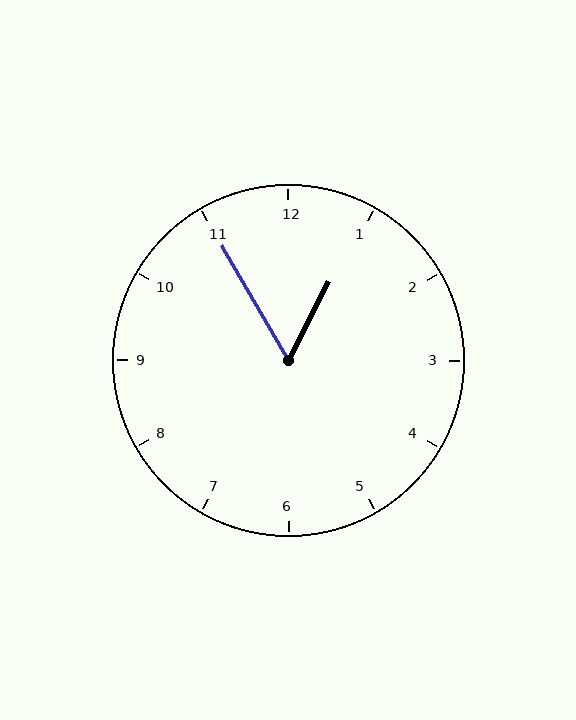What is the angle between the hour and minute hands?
Approximately 58 degrees.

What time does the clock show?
12:55.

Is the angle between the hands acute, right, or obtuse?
It is acute.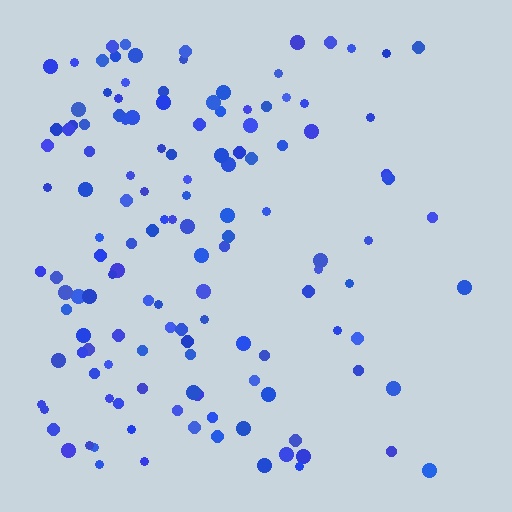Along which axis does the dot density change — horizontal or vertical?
Horizontal.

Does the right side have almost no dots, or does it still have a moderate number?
Still a moderate number, just noticeably fewer than the left.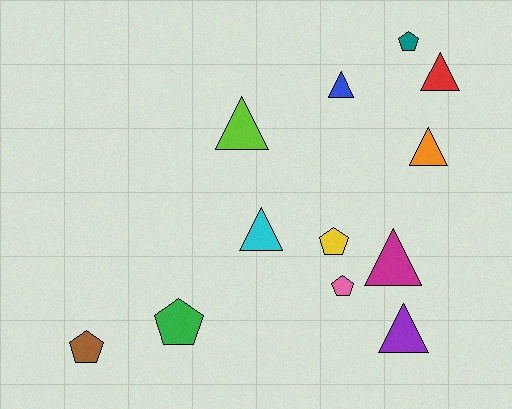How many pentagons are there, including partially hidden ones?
There are 5 pentagons.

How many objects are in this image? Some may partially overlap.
There are 12 objects.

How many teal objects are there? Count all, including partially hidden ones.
There is 1 teal object.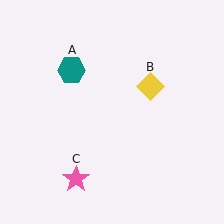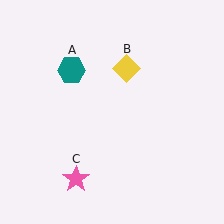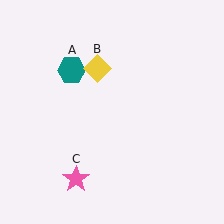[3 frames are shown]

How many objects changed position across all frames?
1 object changed position: yellow diamond (object B).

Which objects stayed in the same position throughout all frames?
Teal hexagon (object A) and pink star (object C) remained stationary.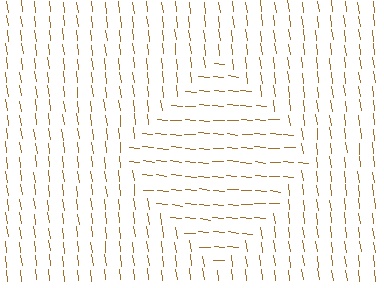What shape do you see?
I see a diamond.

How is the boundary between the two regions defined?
The boundary is defined purely by a change in line orientation (approximately 78 degrees difference). All lines are the same color and thickness.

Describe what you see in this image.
The image is filled with small brown line segments. A diamond region in the image has lines oriented differently from the surrounding lines, creating a visible texture boundary.